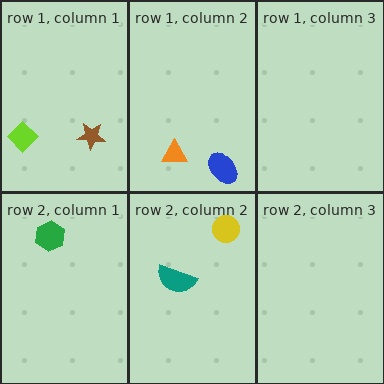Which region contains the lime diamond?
The row 1, column 1 region.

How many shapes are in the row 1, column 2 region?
2.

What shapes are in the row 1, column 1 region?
The brown star, the lime diamond.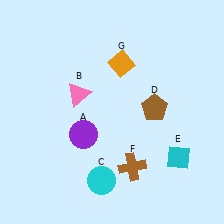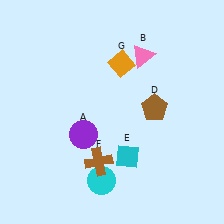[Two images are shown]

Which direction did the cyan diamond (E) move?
The cyan diamond (E) moved left.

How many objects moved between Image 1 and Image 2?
3 objects moved between the two images.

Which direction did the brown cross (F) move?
The brown cross (F) moved left.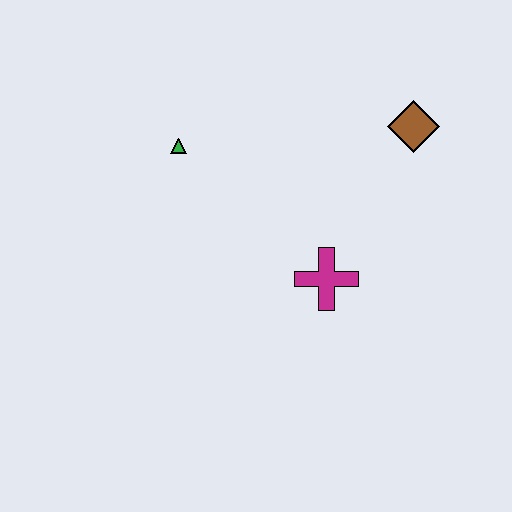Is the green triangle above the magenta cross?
Yes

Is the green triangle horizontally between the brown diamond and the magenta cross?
No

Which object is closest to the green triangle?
The magenta cross is closest to the green triangle.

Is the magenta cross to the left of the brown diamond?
Yes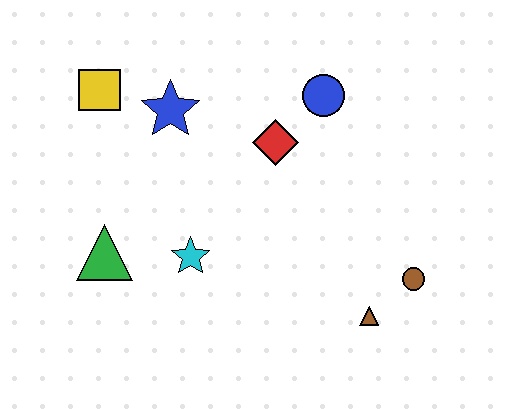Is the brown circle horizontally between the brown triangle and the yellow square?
No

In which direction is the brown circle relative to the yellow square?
The brown circle is to the right of the yellow square.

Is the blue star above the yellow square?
No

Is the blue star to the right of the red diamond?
No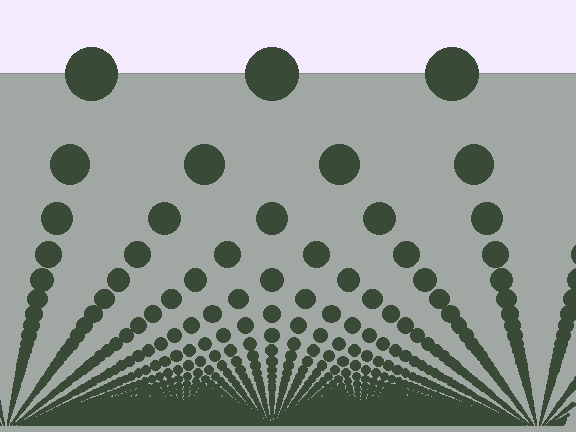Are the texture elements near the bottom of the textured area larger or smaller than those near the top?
Smaller. The gradient is inverted — elements near the bottom are smaller and denser.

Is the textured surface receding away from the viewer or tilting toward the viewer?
The surface appears to tilt toward the viewer. Texture elements get larger and sparser toward the top.